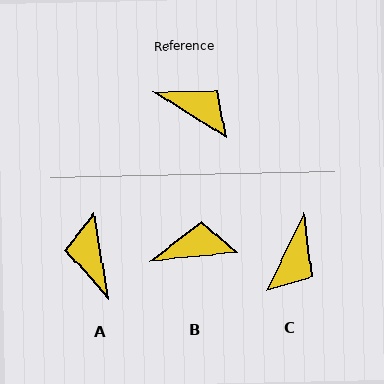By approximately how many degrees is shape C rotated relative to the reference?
Approximately 83 degrees clockwise.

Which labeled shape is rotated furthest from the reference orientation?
A, about 132 degrees away.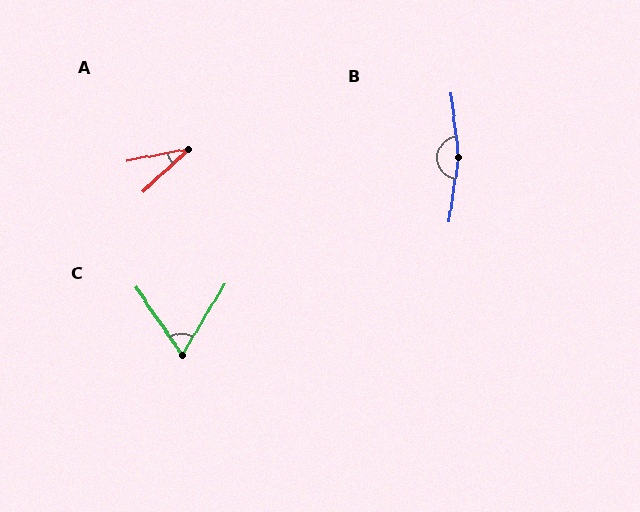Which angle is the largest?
B, at approximately 164 degrees.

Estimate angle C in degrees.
Approximately 65 degrees.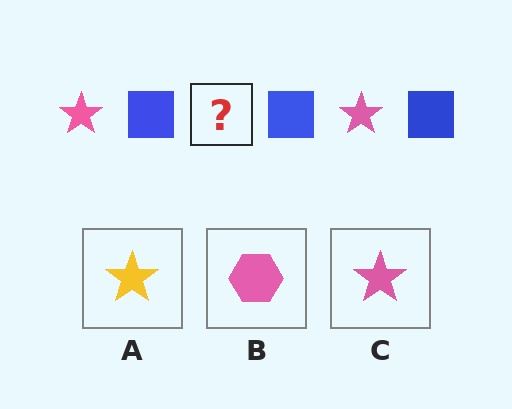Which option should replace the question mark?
Option C.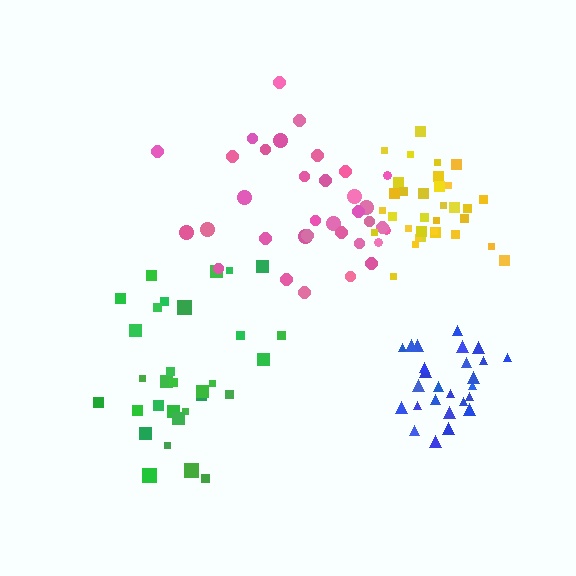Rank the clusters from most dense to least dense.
yellow, blue, green, pink.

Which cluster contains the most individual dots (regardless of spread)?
Pink (34).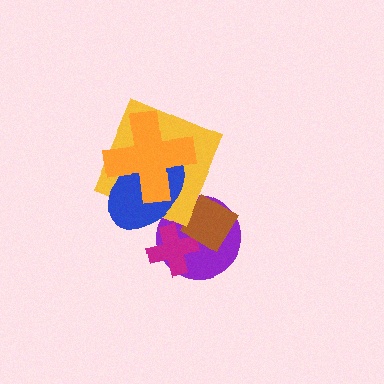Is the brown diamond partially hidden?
No, no other shape covers it.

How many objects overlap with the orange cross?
2 objects overlap with the orange cross.